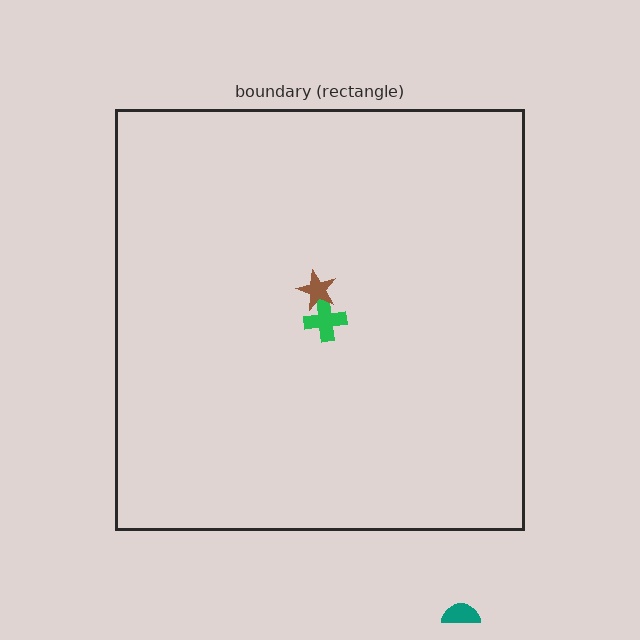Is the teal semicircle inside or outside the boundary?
Outside.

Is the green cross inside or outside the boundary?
Inside.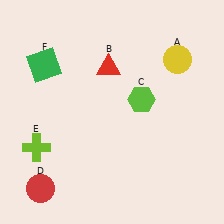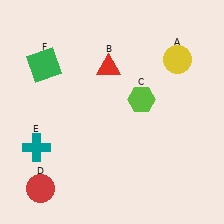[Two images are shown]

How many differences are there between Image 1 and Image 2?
There is 1 difference between the two images.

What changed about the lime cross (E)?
In Image 1, E is lime. In Image 2, it changed to teal.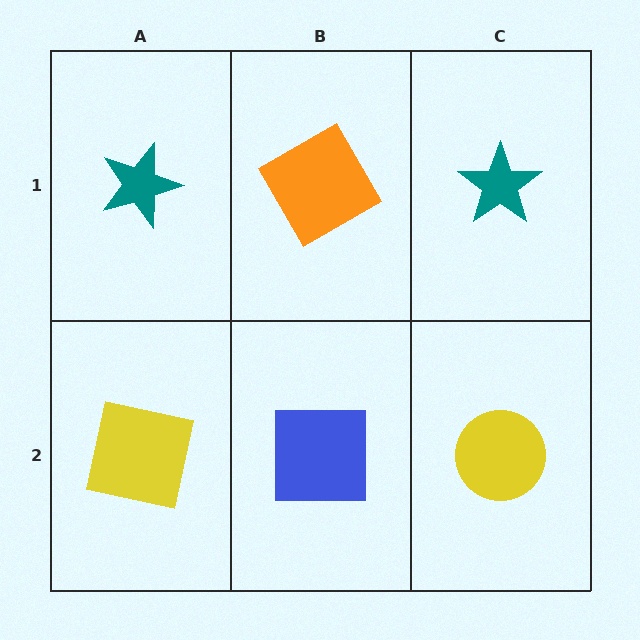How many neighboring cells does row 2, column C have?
2.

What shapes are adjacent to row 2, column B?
An orange square (row 1, column B), a yellow square (row 2, column A), a yellow circle (row 2, column C).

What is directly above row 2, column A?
A teal star.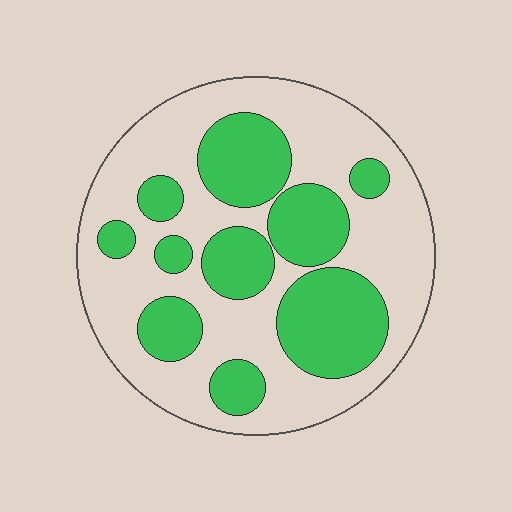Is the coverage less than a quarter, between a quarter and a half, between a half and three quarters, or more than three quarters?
Between a quarter and a half.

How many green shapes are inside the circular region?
10.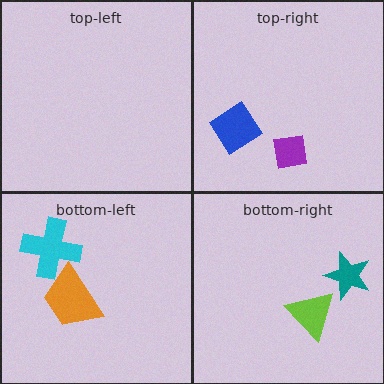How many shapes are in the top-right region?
2.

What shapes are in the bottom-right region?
The teal star, the lime triangle.